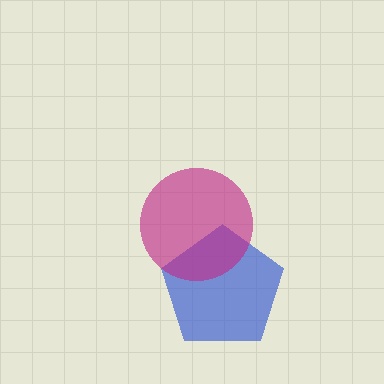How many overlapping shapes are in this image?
There are 2 overlapping shapes in the image.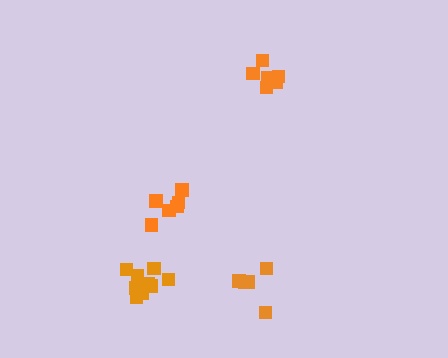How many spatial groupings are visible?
There are 4 spatial groupings.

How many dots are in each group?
Group 1: 6 dots, Group 2: 5 dots, Group 3: 6 dots, Group 4: 11 dots (28 total).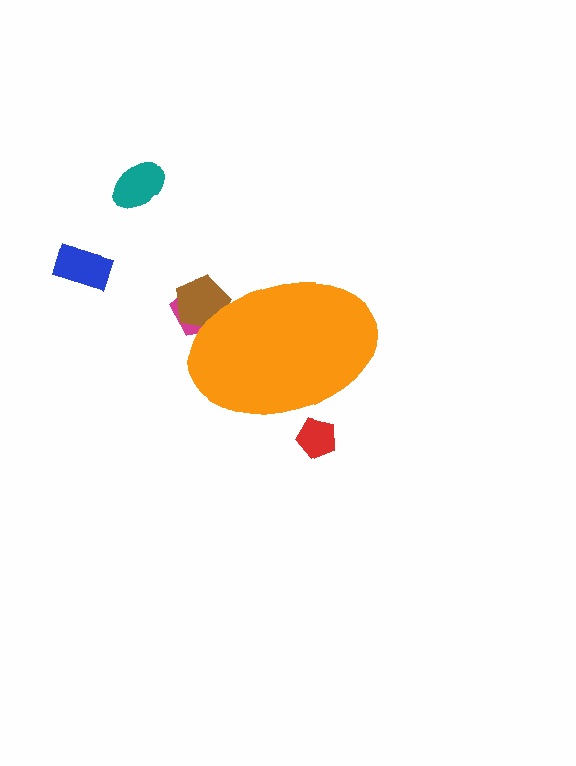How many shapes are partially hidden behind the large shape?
3 shapes are partially hidden.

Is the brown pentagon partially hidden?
Yes, the brown pentagon is partially hidden behind the orange ellipse.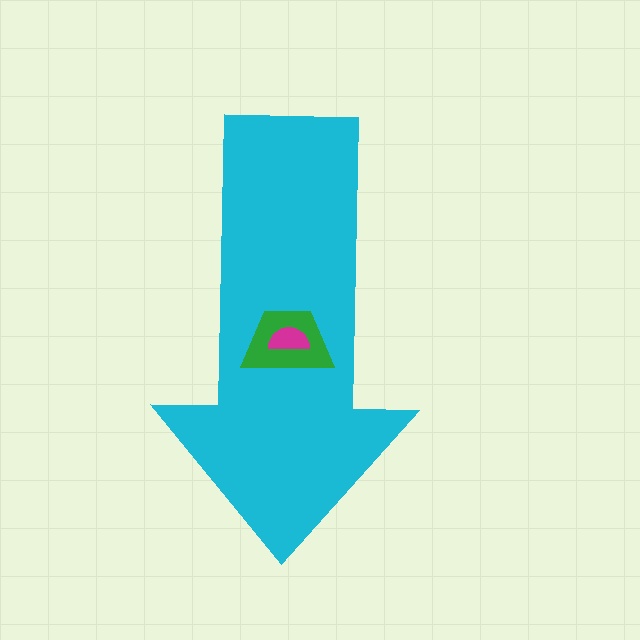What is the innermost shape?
The magenta semicircle.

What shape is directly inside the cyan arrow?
The green trapezoid.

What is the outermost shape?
The cyan arrow.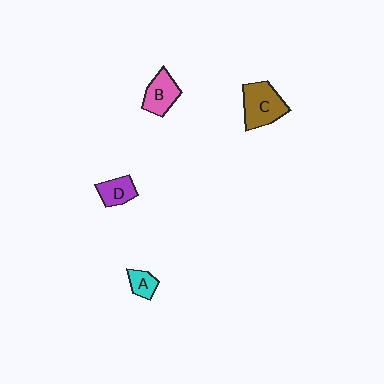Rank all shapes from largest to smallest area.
From largest to smallest: C (brown), B (pink), D (purple), A (cyan).